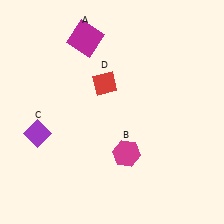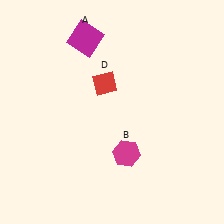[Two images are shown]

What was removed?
The purple diamond (C) was removed in Image 2.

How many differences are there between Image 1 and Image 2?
There is 1 difference between the two images.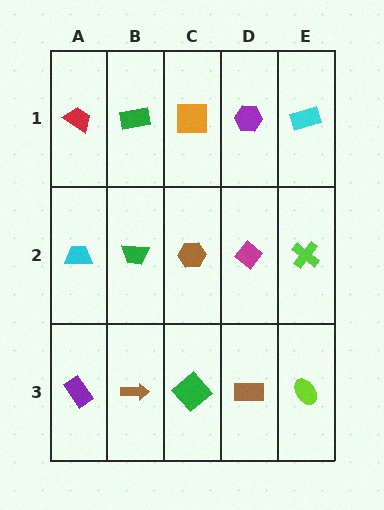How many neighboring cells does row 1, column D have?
3.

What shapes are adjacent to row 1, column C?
A brown hexagon (row 2, column C), a green rectangle (row 1, column B), a purple hexagon (row 1, column D).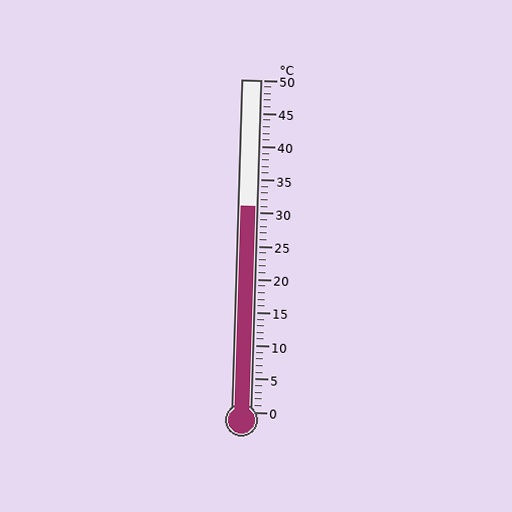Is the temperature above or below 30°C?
The temperature is above 30°C.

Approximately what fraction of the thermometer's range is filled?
The thermometer is filled to approximately 60% of its range.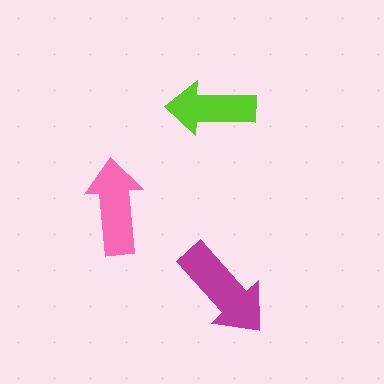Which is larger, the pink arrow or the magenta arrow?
The magenta one.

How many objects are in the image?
There are 3 objects in the image.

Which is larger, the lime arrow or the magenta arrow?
The magenta one.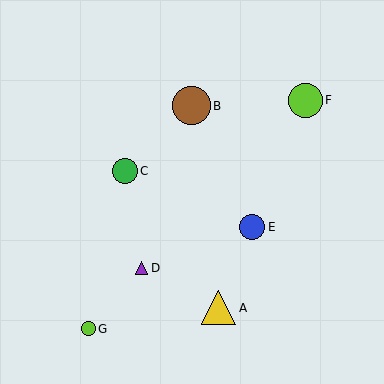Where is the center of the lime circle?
The center of the lime circle is at (305, 100).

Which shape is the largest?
The brown circle (labeled B) is the largest.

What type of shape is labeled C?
Shape C is a green circle.